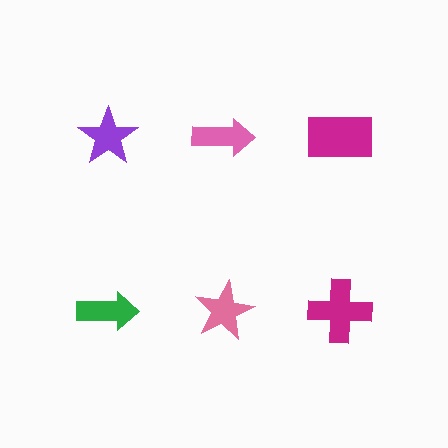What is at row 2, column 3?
A magenta cross.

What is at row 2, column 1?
A green arrow.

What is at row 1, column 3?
A magenta rectangle.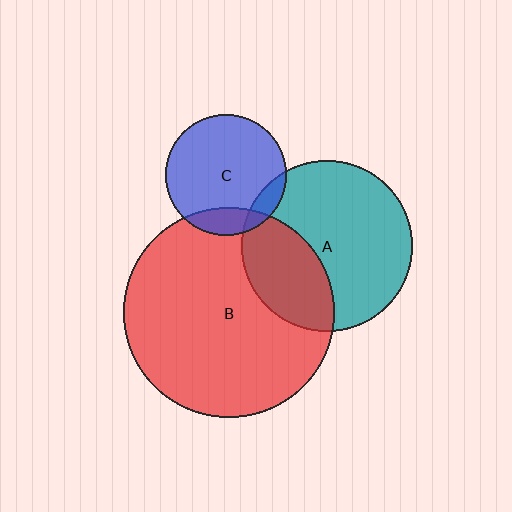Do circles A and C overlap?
Yes.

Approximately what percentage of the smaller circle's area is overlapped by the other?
Approximately 10%.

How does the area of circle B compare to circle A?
Approximately 1.5 times.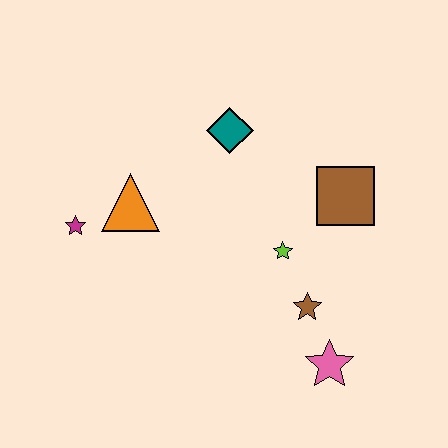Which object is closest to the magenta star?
The orange triangle is closest to the magenta star.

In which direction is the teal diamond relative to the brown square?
The teal diamond is to the left of the brown square.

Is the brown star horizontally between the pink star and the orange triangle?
Yes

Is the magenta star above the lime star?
Yes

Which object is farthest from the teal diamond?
The pink star is farthest from the teal diamond.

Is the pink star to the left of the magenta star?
No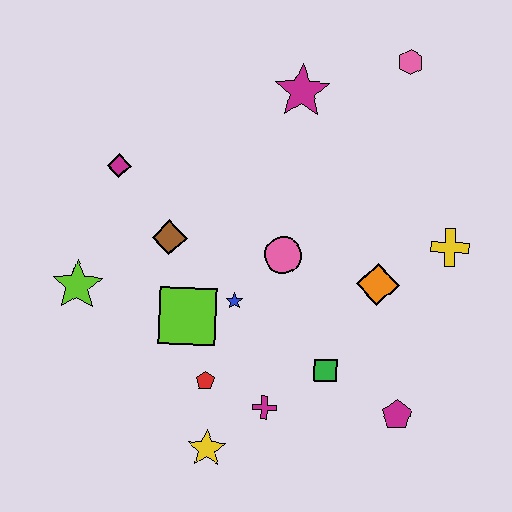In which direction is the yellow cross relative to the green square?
The yellow cross is above the green square.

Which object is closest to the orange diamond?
The yellow cross is closest to the orange diamond.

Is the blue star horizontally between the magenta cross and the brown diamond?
Yes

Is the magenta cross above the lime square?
No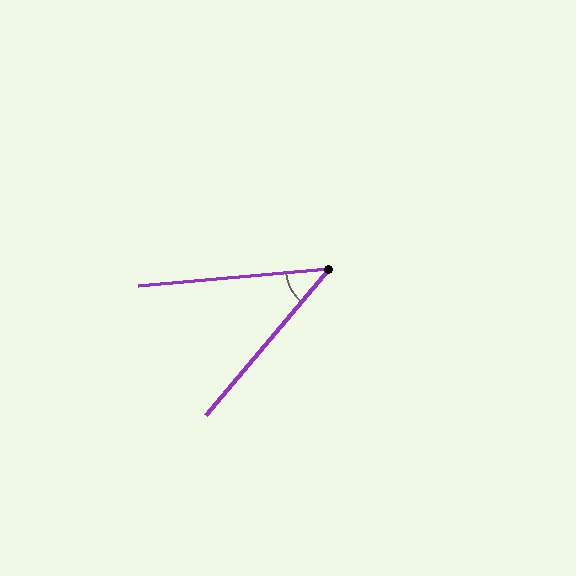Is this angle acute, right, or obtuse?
It is acute.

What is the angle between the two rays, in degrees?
Approximately 45 degrees.